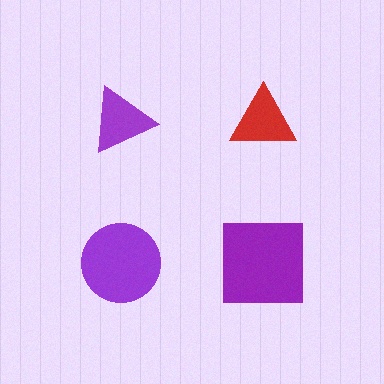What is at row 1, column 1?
A purple triangle.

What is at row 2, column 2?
A purple square.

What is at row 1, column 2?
A red triangle.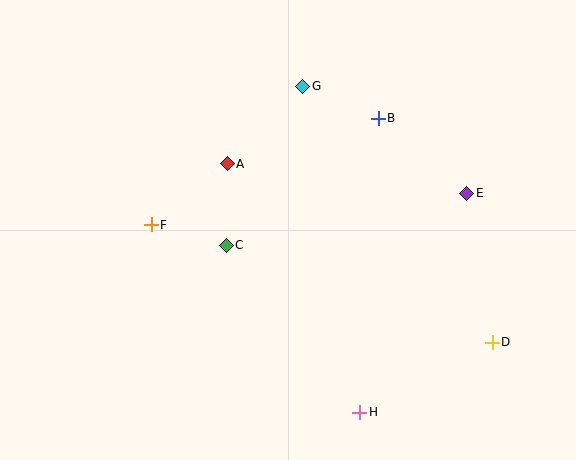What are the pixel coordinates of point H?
Point H is at (360, 412).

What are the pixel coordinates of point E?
Point E is at (467, 193).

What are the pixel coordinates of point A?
Point A is at (227, 164).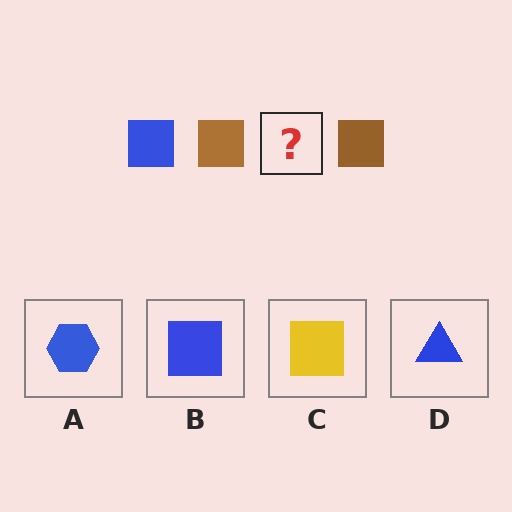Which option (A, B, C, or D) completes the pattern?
B.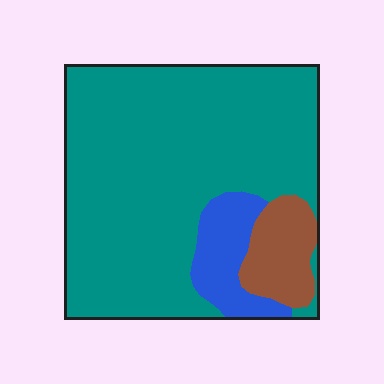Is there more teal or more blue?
Teal.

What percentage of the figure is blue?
Blue takes up about one tenth (1/10) of the figure.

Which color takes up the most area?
Teal, at roughly 80%.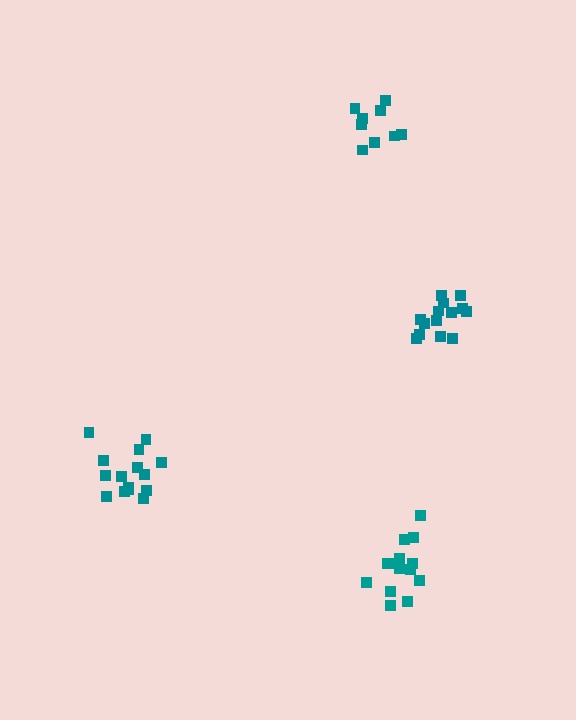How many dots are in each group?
Group 1: 15 dots, Group 2: 14 dots, Group 3: 9 dots, Group 4: 14 dots (52 total).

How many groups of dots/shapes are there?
There are 4 groups.